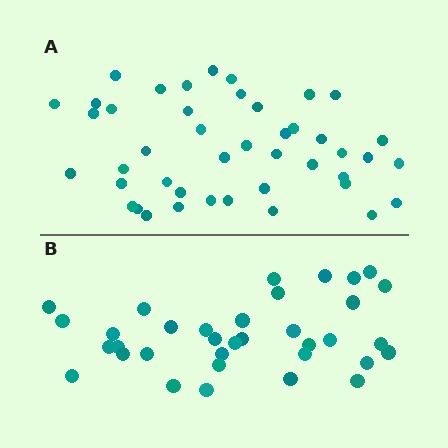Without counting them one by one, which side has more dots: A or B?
Region A (the top region) has more dots.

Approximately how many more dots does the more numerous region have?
Region A has roughly 8 or so more dots than region B.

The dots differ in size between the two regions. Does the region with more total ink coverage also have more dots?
No. Region B has more total ink coverage because its dots are larger, but region A actually contains more individual dots. Total area can be misleading — the number of items is what matters here.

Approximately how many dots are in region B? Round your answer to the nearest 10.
About 40 dots. (The exact count is 35, which rounds to 40.)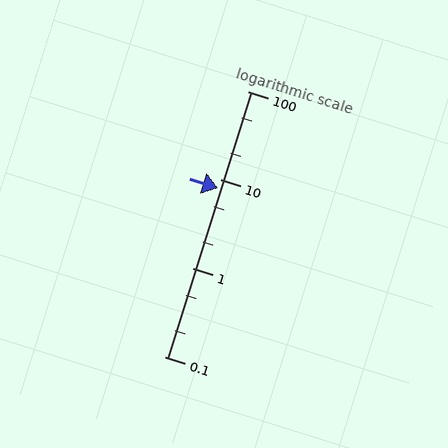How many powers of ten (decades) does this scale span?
The scale spans 3 decades, from 0.1 to 100.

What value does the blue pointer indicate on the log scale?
The pointer indicates approximately 8.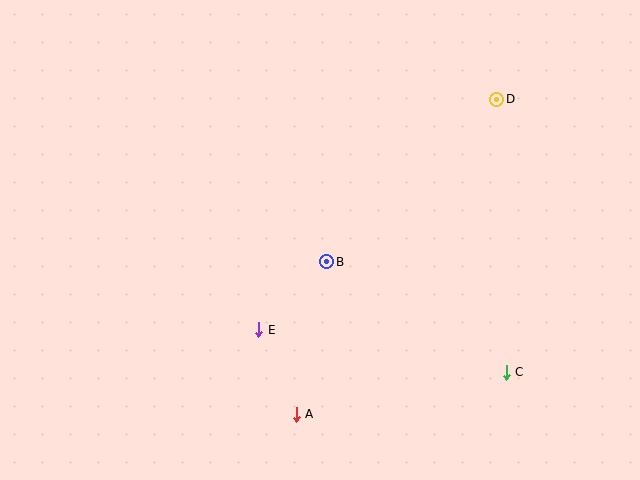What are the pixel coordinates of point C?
Point C is at (506, 372).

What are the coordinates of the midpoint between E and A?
The midpoint between E and A is at (277, 372).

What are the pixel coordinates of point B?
Point B is at (327, 262).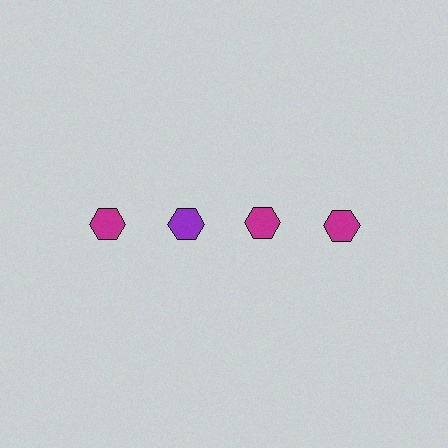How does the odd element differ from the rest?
It has a different color: purple instead of magenta.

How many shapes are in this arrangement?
There are 4 shapes arranged in a grid pattern.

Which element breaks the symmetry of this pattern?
The purple hexagon in the top row, second from left column breaks the symmetry. All other shapes are magenta hexagons.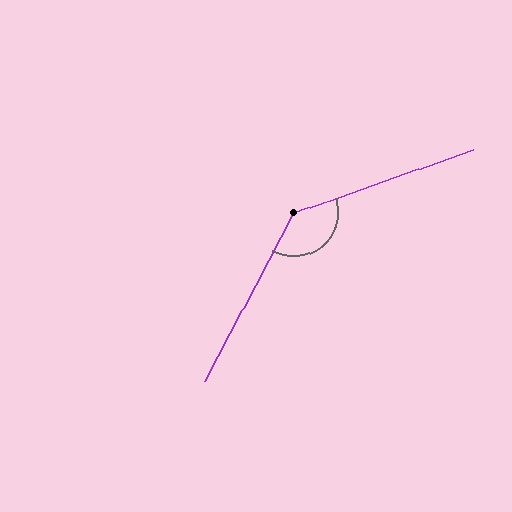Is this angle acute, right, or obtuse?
It is obtuse.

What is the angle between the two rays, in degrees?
Approximately 138 degrees.